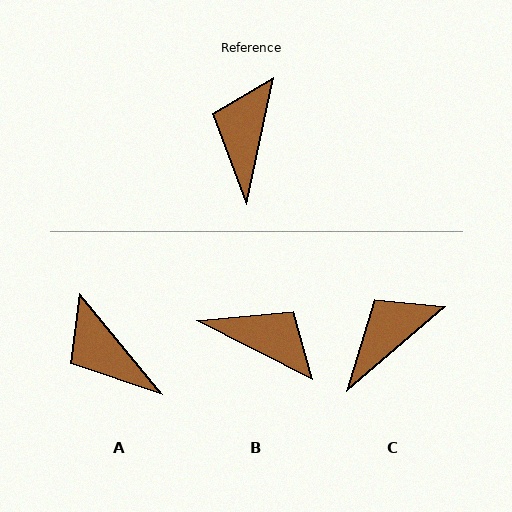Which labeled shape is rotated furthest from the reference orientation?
B, about 105 degrees away.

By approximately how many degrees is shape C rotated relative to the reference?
Approximately 37 degrees clockwise.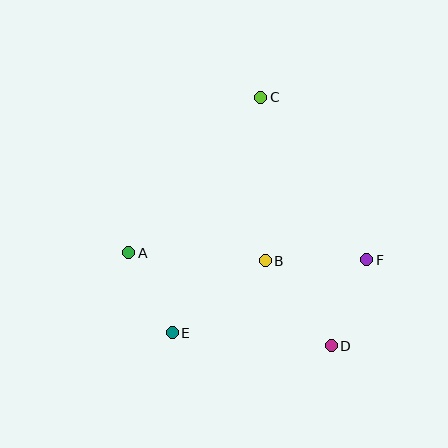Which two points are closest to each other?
Points A and E are closest to each other.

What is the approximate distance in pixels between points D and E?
The distance between D and E is approximately 159 pixels.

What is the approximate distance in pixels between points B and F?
The distance between B and F is approximately 102 pixels.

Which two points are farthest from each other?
Points C and D are farthest from each other.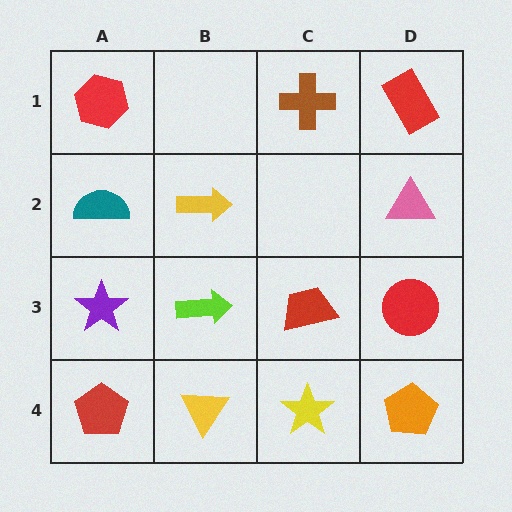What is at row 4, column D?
An orange pentagon.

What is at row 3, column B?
A lime arrow.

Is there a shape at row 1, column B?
No, that cell is empty.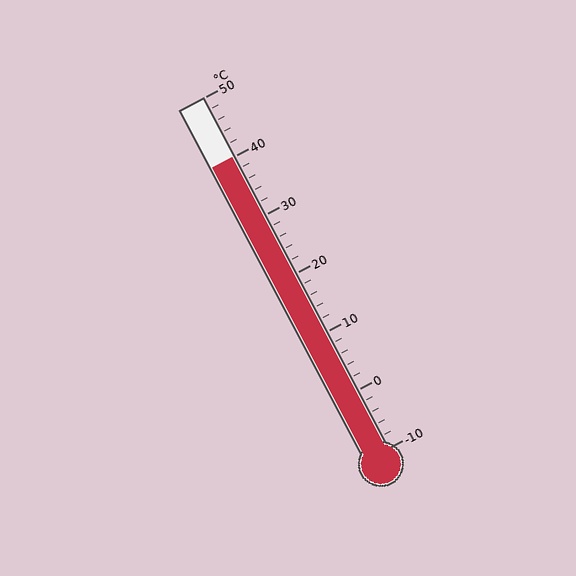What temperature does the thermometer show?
The thermometer shows approximately 40°C.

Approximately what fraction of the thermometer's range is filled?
The thermometer is filled to approximately 85% of its range.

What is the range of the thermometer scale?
The thermometer scale ranges from -10°C to 50°C.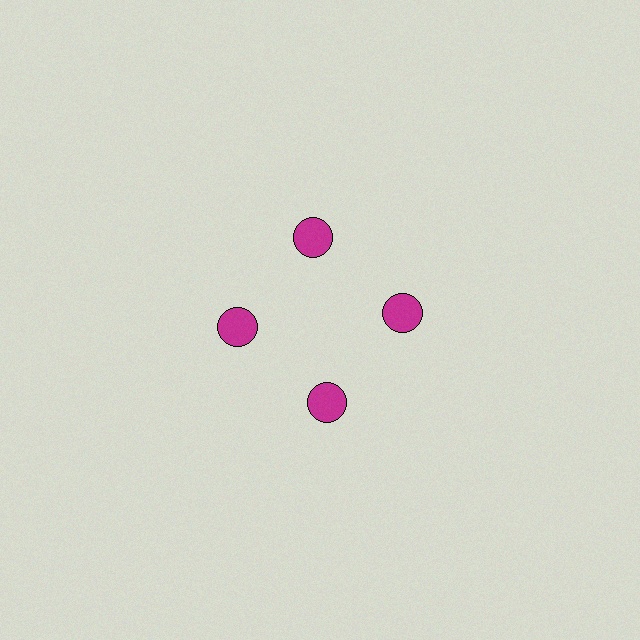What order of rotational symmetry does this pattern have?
This pattern has 4-fold rotational symmetry.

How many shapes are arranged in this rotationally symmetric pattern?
There are 4 shapes, arranged in 4 groups of 1.